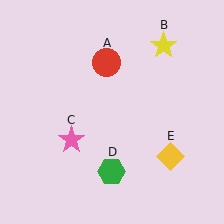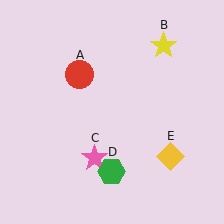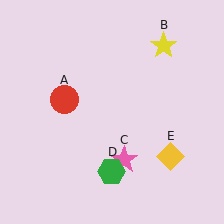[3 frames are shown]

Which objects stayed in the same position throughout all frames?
Yellow star (object B) and green hexagon (object D) and yellow diamond (object E) remained stationary.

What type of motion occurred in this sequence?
The red circle (object A), pink star (object C) rotated counterclockwise around the center of the scene.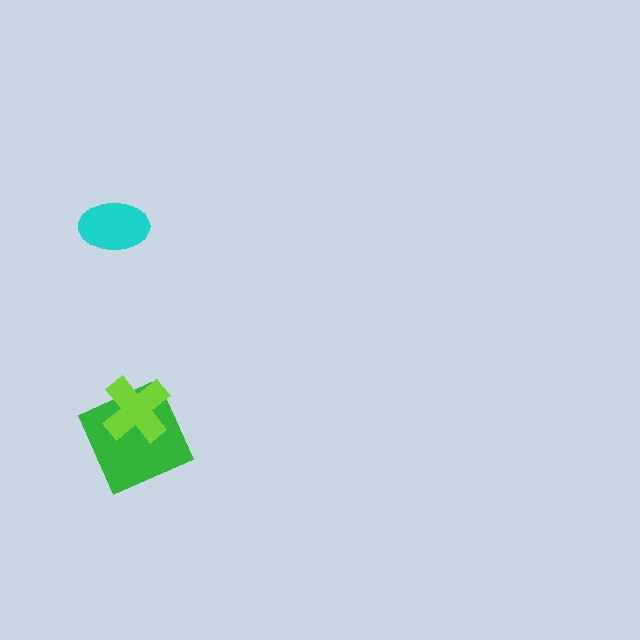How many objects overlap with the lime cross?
1 object overlaps with the lime cross.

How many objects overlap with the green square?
1 object overlaps with the green square.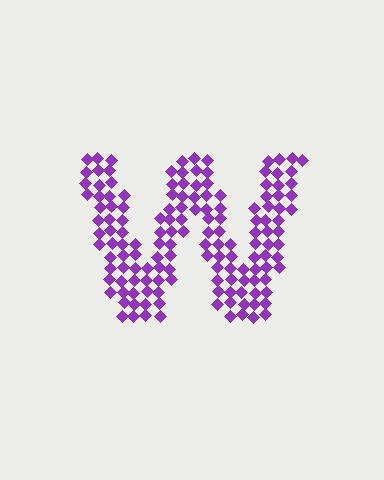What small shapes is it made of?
It is made of small diamonds.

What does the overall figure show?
The overall figure shows the letter W.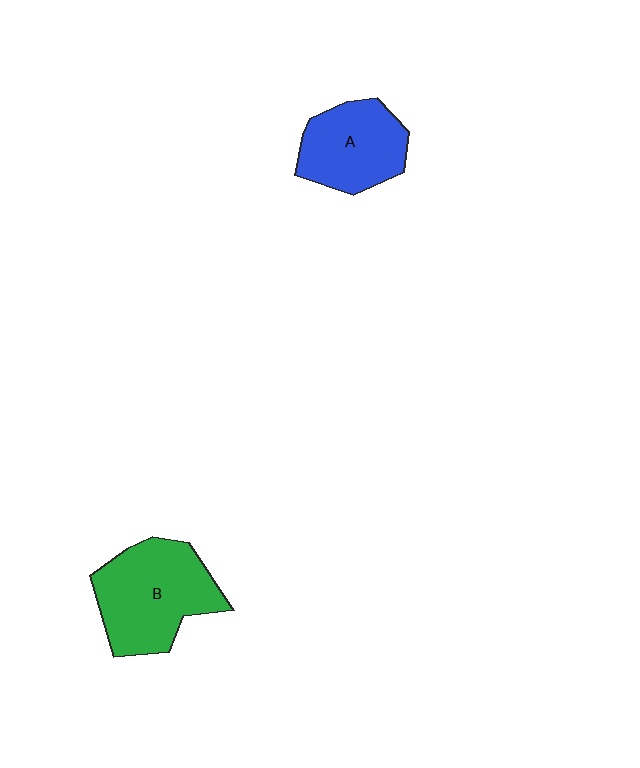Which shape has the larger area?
Shape B (green).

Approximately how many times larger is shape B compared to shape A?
Approximately 1.3 times.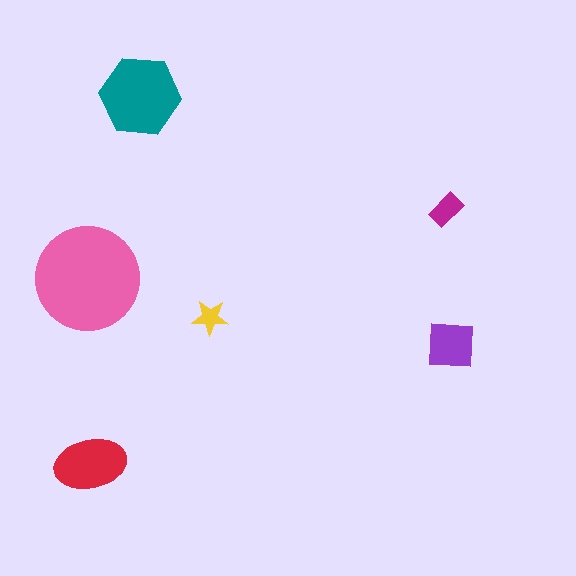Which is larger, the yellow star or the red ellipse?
The red ellipse.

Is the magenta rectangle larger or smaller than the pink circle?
Smaller.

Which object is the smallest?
The yellow star.